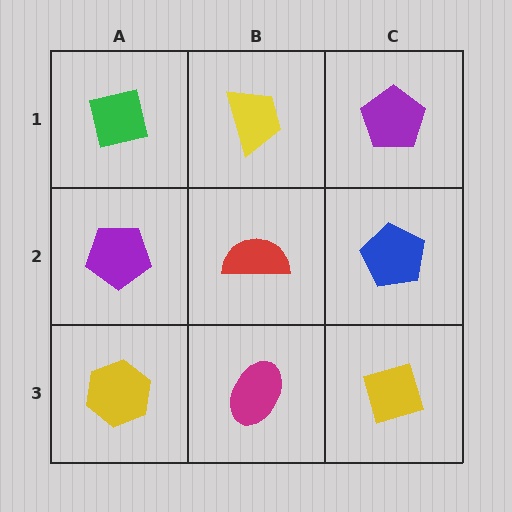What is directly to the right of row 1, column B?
A purple pentagon.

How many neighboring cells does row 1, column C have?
2.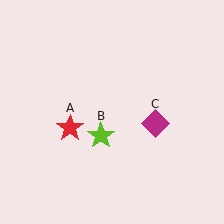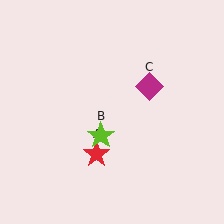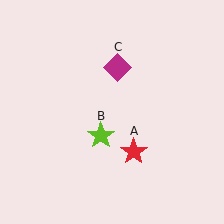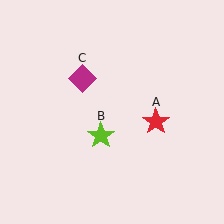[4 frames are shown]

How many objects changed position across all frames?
2 objects changed position: red star (object A), magenta diamond (object C).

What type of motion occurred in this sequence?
The red star (object A), magenta diamond (object C) rotated counterclockwise around the center of the scene.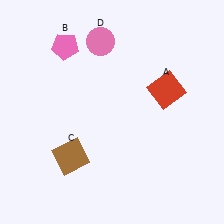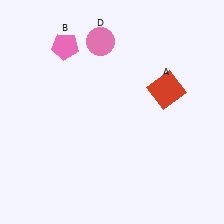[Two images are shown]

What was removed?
The brown square (C) was removed in Image 2.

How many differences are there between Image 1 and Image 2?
There is 1 difference between the two images.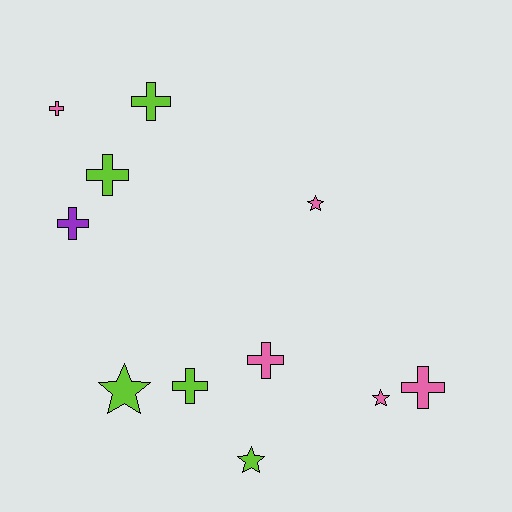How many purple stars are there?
There are no purple stars.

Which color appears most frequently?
Pink, with 5 objects.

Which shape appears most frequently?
Cross, with 7 objects.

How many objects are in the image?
There are 11 objects.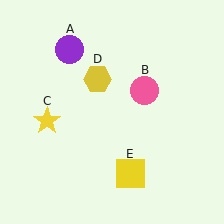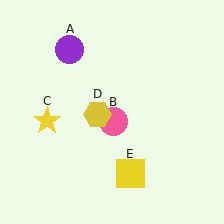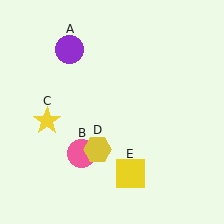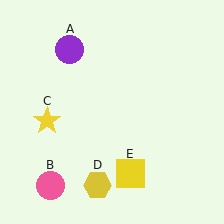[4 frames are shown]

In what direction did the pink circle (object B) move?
The pink circle (object B) moved down and to the left.